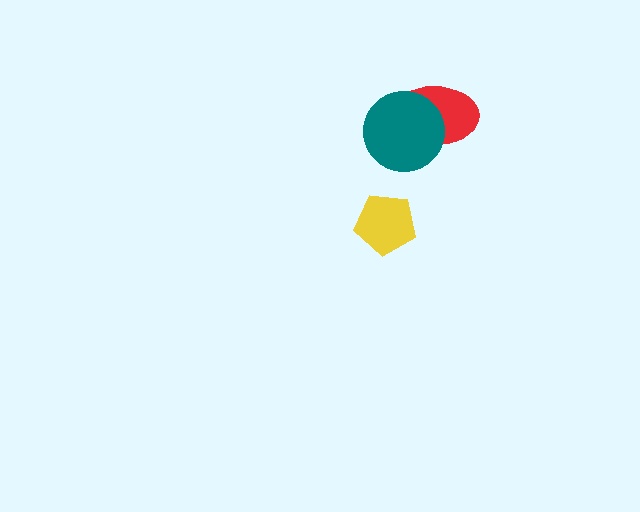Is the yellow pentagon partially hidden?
No, no other shape covers it.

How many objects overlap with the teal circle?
1 object overlaps with the teal circle.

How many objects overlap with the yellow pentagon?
0 objects overlap with the yellow pentagon.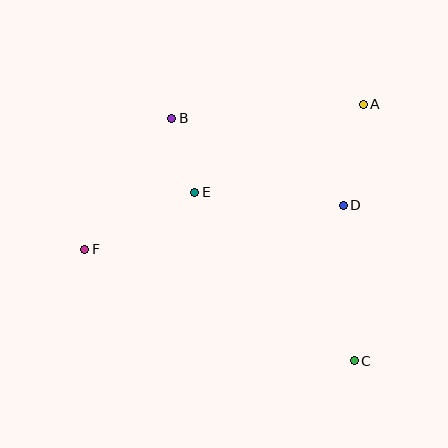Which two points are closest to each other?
Points B and E are closest to each other.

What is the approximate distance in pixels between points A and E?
The distance between A and E is approximately 190 pixels.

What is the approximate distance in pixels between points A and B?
The distance between A and B is approximately 192 pixels.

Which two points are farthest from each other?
Points A and F are farthest from each other.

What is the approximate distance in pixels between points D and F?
The distance between D and F is approximately 262 pixels.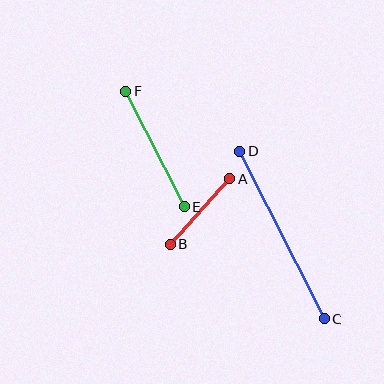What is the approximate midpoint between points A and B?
The midpoint is at approximately (200, 212) pixels.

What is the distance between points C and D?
The distance is approximately 188 pixels.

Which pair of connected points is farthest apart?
Points C and D are farthest apart.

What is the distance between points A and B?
The distance is approximately 88 pixels.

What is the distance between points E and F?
The distance is approximately 129 pixels.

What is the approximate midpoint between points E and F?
The midpoint is at approximately (155, 149) pixels.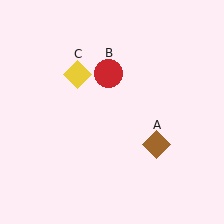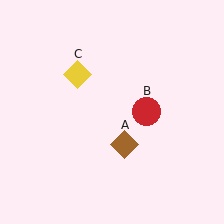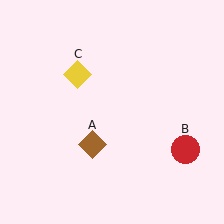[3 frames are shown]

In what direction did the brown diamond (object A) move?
The brown diamond (object A) moved left.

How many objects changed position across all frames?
2 objects changed position: brown diamond (object A), red circle (object B).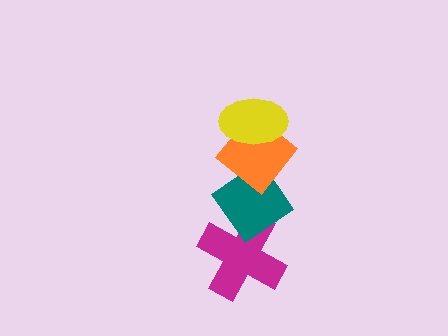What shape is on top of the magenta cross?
The teal diamond is on top of the magenta cross.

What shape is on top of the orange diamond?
The yellow ellipse is on top of the orange diamond.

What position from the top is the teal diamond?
The teal diamond is 3rd from the top.